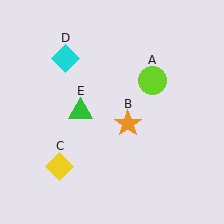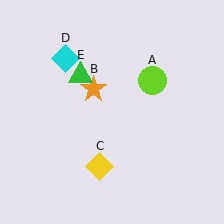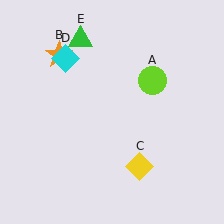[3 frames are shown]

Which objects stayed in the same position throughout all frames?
Lime circle (object A) and cyan diamond (object D) remained stationary.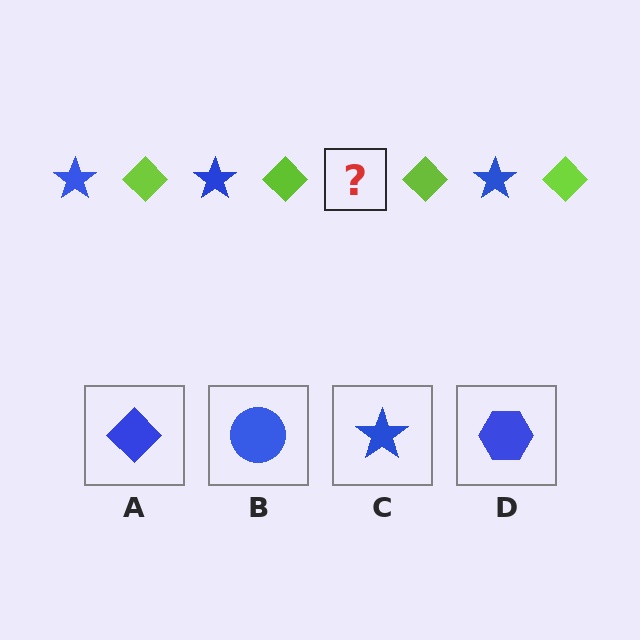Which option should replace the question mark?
Option C.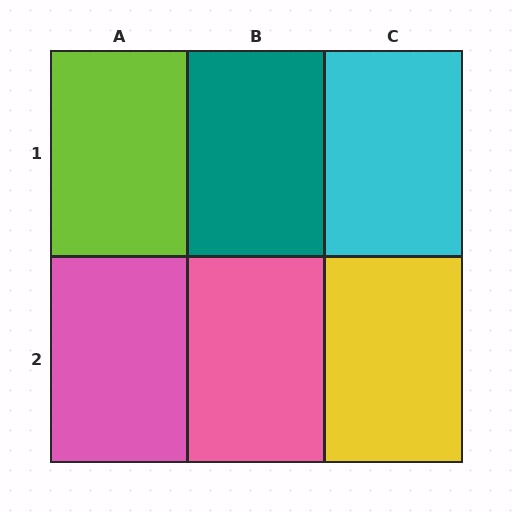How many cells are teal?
1 cell is teal.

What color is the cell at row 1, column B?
Teal.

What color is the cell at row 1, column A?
Lime.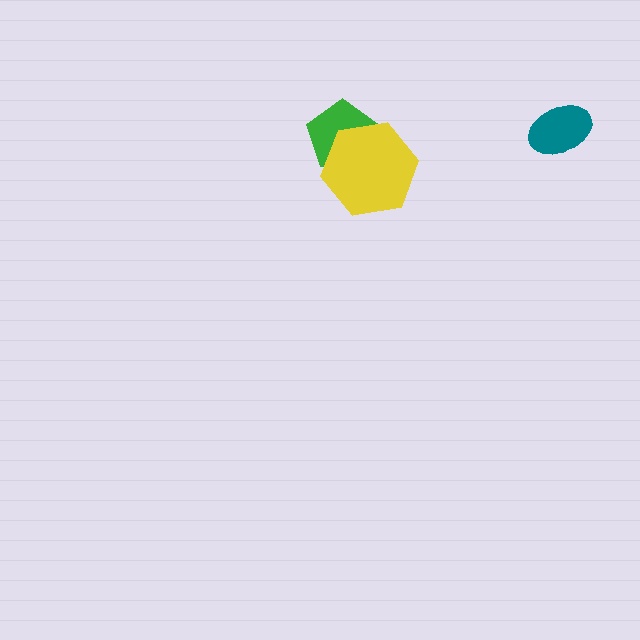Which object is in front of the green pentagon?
The yellow hexagon is in front of the green pentagon.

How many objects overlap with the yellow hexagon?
1 object overlaps with the yellow hexagon.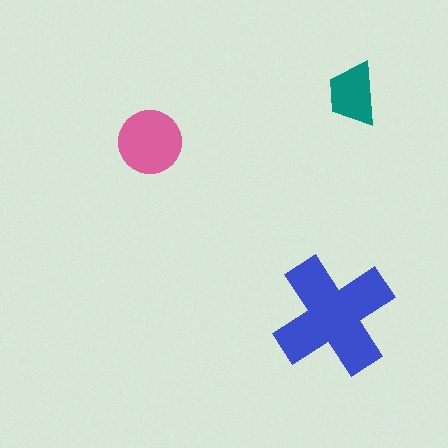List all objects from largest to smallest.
The blue cross, the pink circle, the teal trapezoid.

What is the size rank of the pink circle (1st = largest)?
2nd.